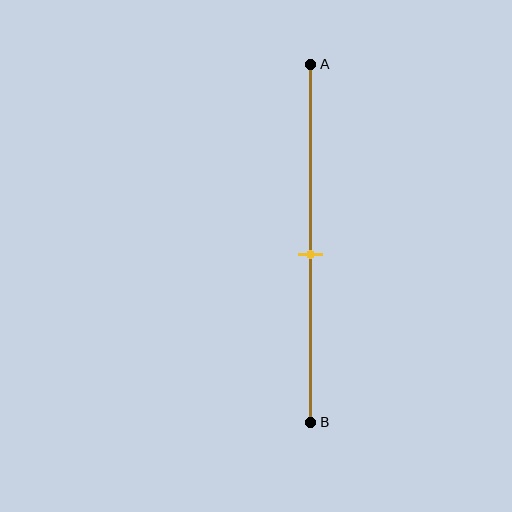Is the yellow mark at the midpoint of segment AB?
No, the mark is at about 55% from A, not at the 50% midpoint.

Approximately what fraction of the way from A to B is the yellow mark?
The yellow mark is approximately 55% of the way from A to B.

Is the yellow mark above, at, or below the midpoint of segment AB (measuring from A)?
The yellow mark is below the midpoint of segment AB.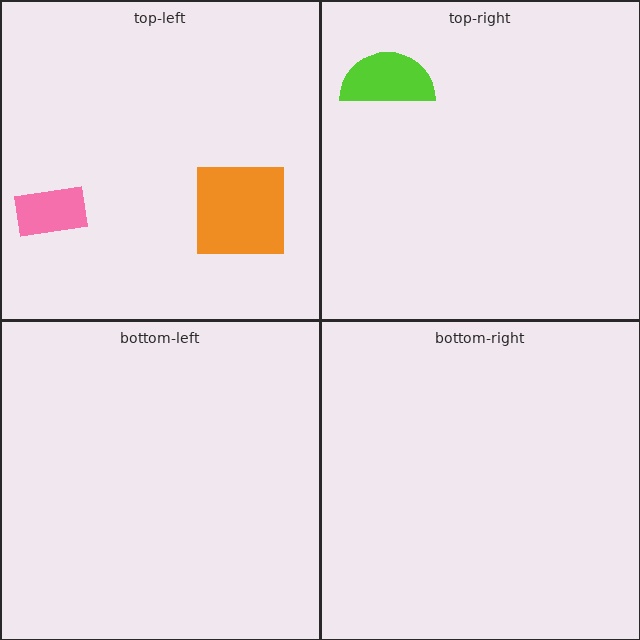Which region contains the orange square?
The top-left region.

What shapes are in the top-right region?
The lime semicircle.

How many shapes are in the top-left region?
2.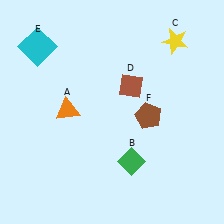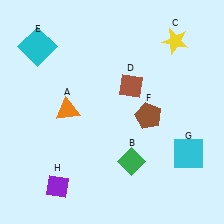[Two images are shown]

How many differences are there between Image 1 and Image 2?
There are 2 differences between the two images.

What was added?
A cyan square (G), a purple diamond (H) were added in Image 2.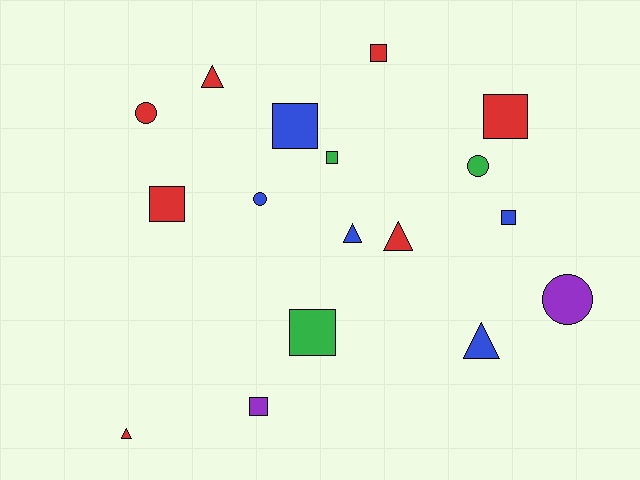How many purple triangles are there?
There are no purple triangles.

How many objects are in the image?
There are 17 objects.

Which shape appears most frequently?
Square, with 8 objects.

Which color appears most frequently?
Red, with 7 objects.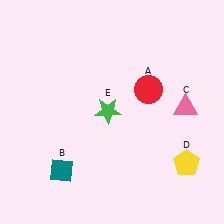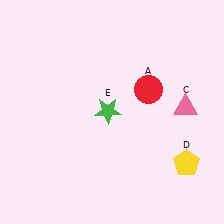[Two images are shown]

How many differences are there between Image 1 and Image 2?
There is 1 difference between the two images.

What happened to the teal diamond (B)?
The teal diamond (B) was removed in Image 2. It was in the bottom-left area of Image 1.